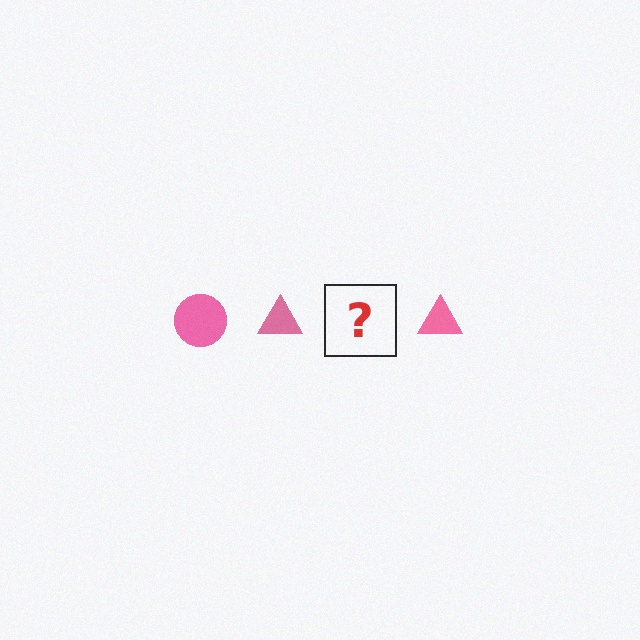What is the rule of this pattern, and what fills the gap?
The rule is that the pattern cycles through circle, triangle shapes in pink. The gap should be filled with a pink circle.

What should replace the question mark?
The question mark should be replaced with a pink circle.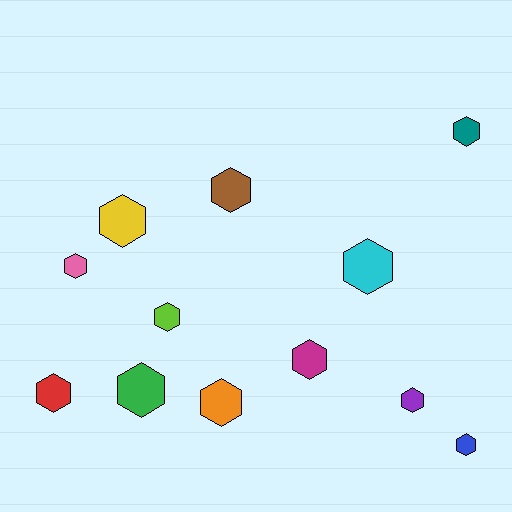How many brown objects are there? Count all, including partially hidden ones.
There is 1 brown object.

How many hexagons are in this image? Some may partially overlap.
There are 12 hexagons.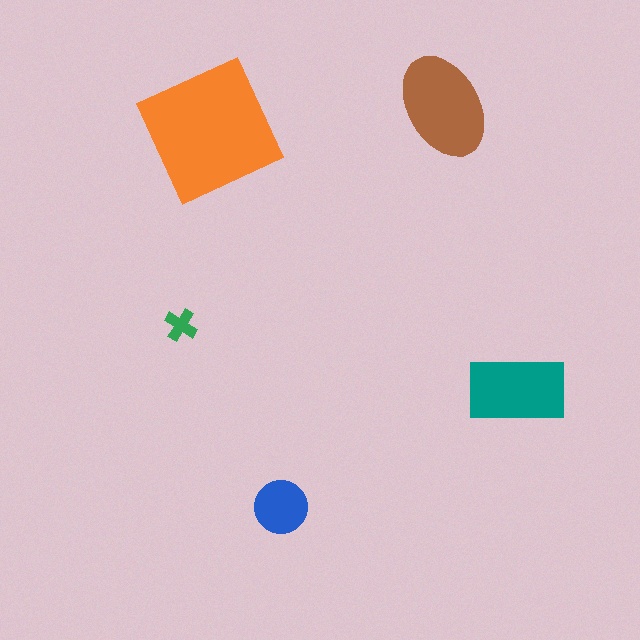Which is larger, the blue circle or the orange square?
The orange square.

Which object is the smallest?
The green cross.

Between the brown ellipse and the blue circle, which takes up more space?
The brown ellipse.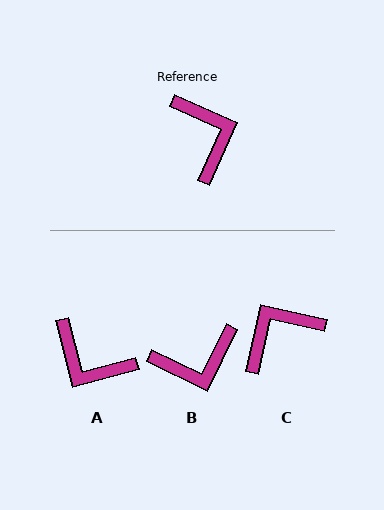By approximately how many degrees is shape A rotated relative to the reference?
Approximately 141 degrees clockwise.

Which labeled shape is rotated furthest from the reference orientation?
A, about 141 degrees away.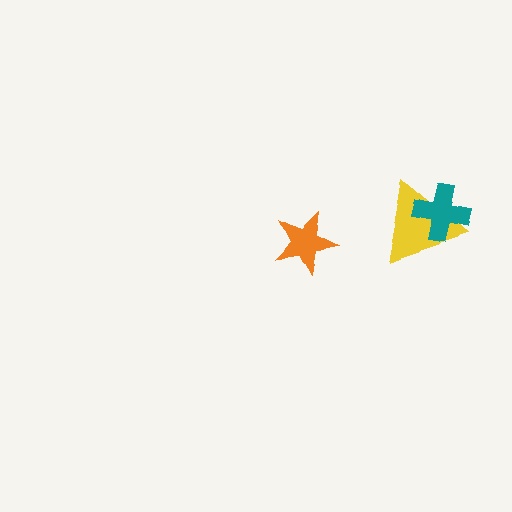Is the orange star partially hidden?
No, no other shape covers it.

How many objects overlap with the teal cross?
1 object overlaps with the teal cross.